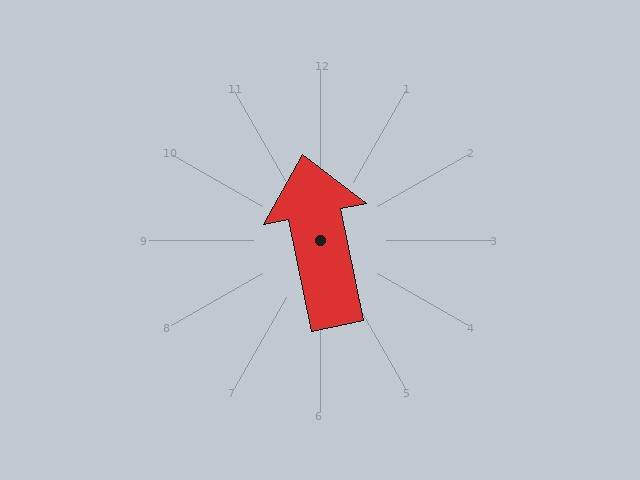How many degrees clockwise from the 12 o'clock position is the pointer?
Approximately 348 degrees.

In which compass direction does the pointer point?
North.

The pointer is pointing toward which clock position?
Roughly 12 o'clock.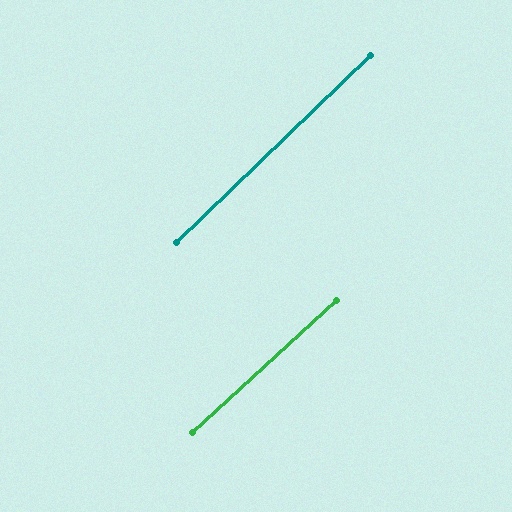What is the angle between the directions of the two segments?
Approximately 2 degrees.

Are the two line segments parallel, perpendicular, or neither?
Parallel — their directions differ by only 1.6°.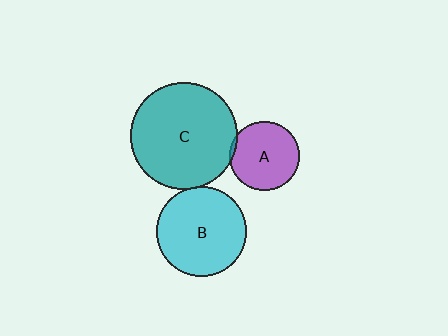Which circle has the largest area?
Circle C (teal).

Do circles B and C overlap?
Yes.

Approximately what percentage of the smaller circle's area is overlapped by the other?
Approximately 5%.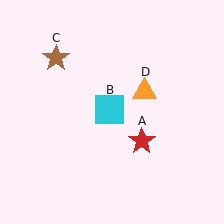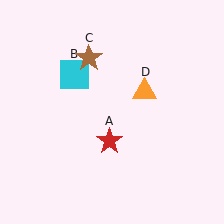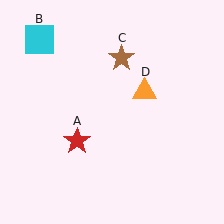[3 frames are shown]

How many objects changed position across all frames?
3 objects changed position: red star (object A), cyan square (object B), brown star (object C).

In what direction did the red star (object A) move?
The red star (object A) moved left.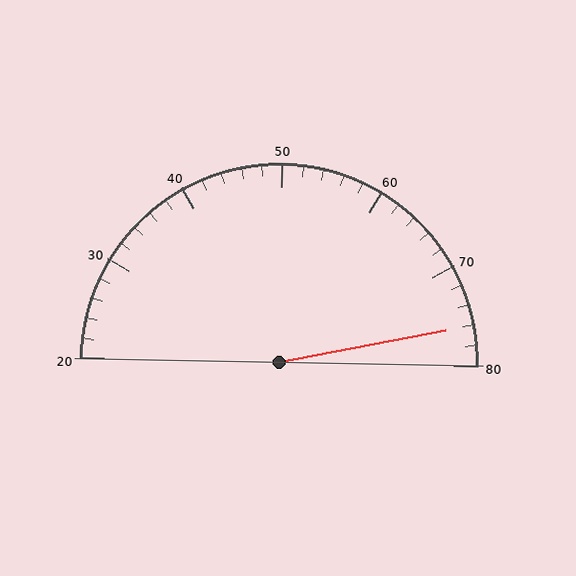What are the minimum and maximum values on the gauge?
The gauge ranges from 20 to 80.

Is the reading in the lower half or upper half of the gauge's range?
The reading is in the upper half of the range (20 to 80).